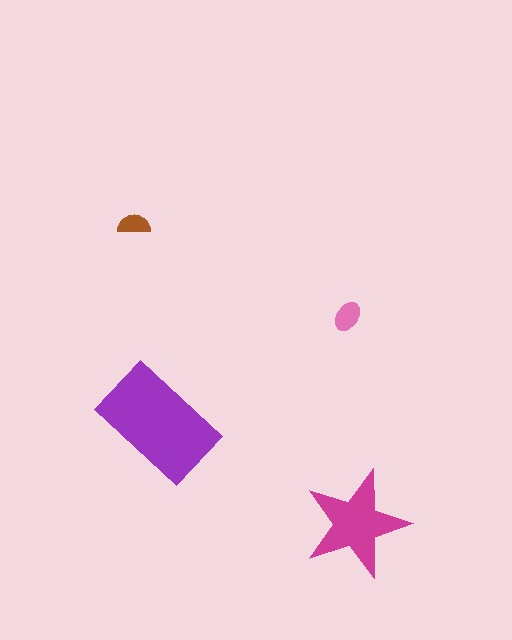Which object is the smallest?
The brown semicircle.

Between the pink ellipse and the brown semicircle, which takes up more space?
The pink ellipse.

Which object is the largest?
The purple rectangle.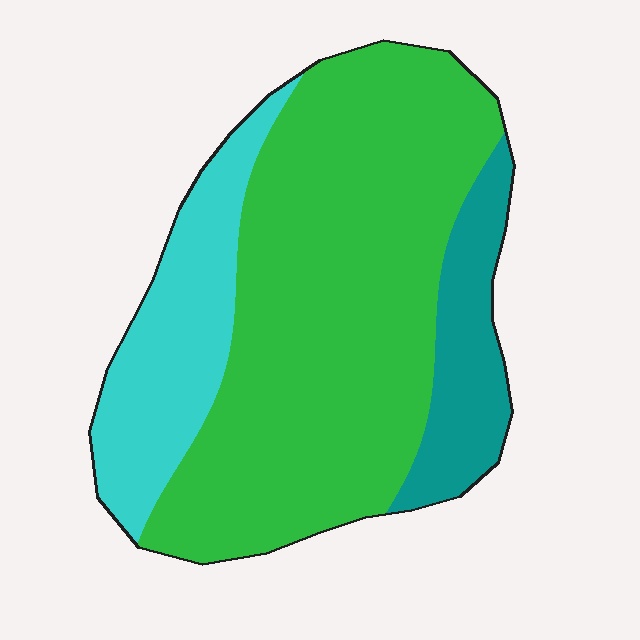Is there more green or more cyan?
Green.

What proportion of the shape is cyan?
Cyan takes up less than a quarter of the shape.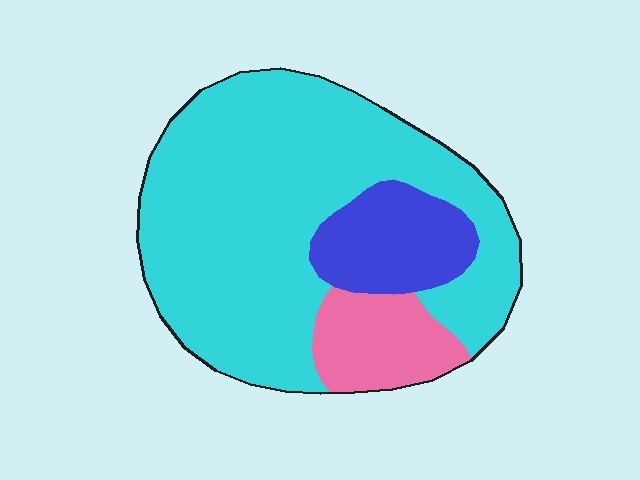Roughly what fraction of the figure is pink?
Pink covers 13% of the figure.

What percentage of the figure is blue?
Blue covers around 15% of the figure.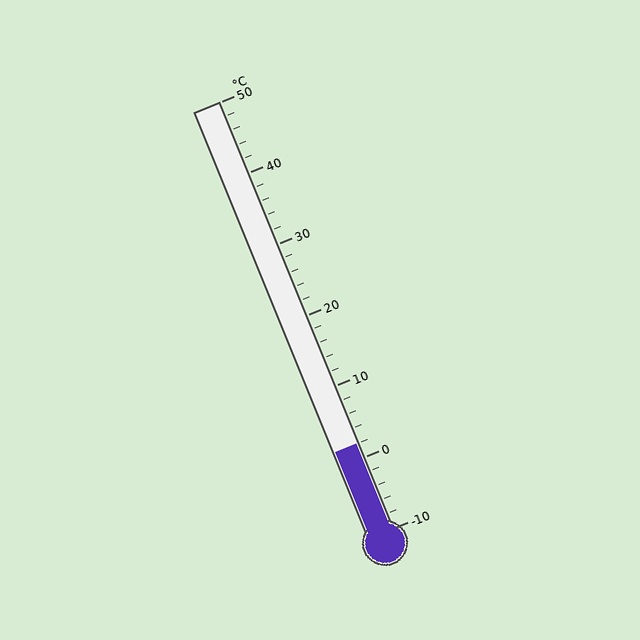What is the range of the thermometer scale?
The thermometer scale ranges from -10°C to 50°C.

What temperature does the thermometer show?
The thermometer shows approximately 2°C.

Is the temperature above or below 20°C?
The temperature is below 20°C.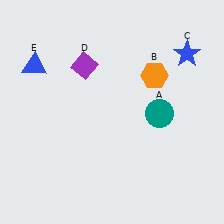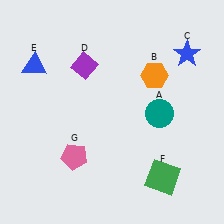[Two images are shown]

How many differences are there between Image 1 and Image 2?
There are 2 differences between the two images.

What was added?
A green square (F), a pink pentagon (G) were added in Image 2.